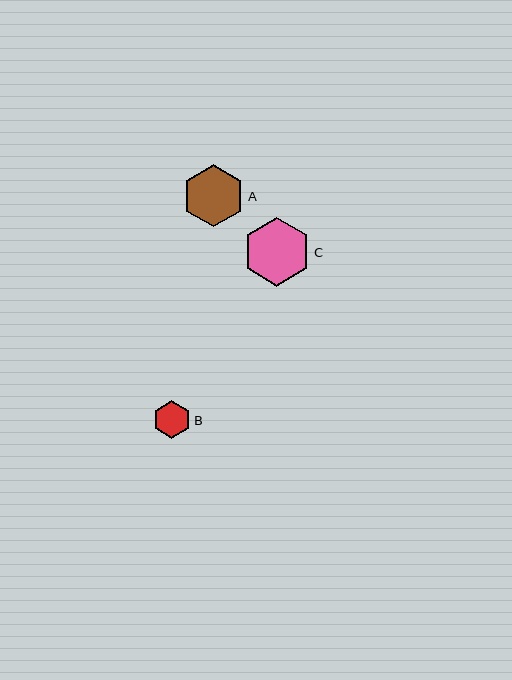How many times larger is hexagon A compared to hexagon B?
Hexagon A is approximately 1.7 times the size of hexagon B.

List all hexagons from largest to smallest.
From largest to smallest: C, A, B.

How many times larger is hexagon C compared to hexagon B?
Hexagon C is approximately 1.8 times the size of hexagon B.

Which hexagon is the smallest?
Hexagon B is the smallest with a size of approximately 38 pixels.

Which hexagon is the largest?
Hexagon C is the largest with a size of approximately 69 pixels.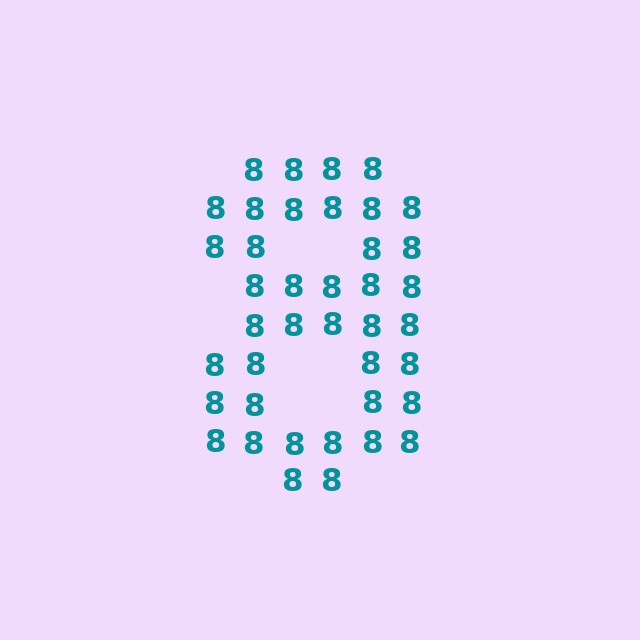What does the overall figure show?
The overall figure shows the digit 8.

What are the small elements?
The small elements are digit 8's.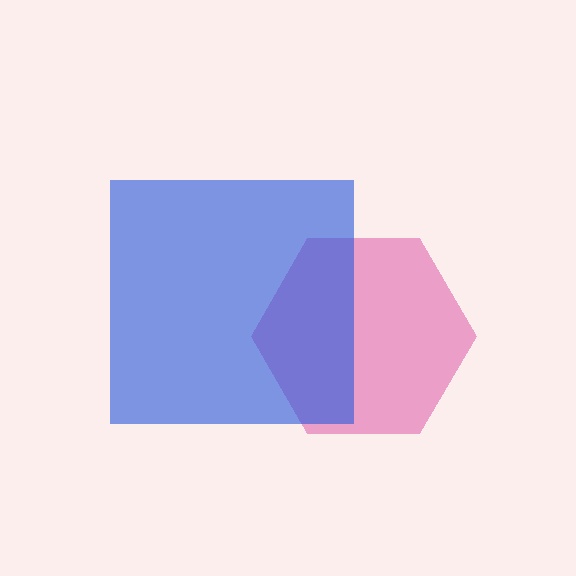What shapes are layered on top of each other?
The layered shapes are: a magenta hexagon, a blue square.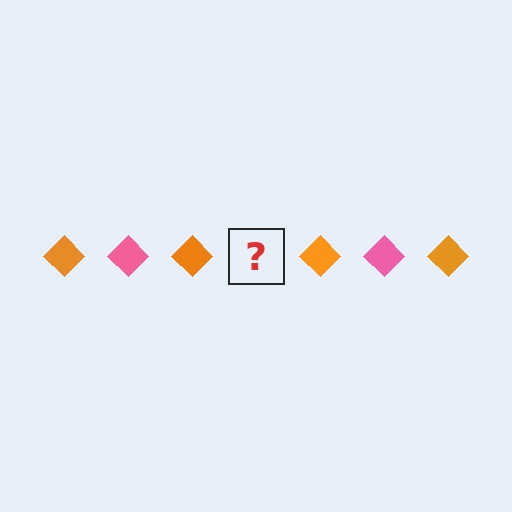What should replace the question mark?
The question mark should be replaced with a pink diamond.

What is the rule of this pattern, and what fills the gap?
The rule is that the pattern cycles through orange, pink diamonds. The gap should be filled with a pink diamond.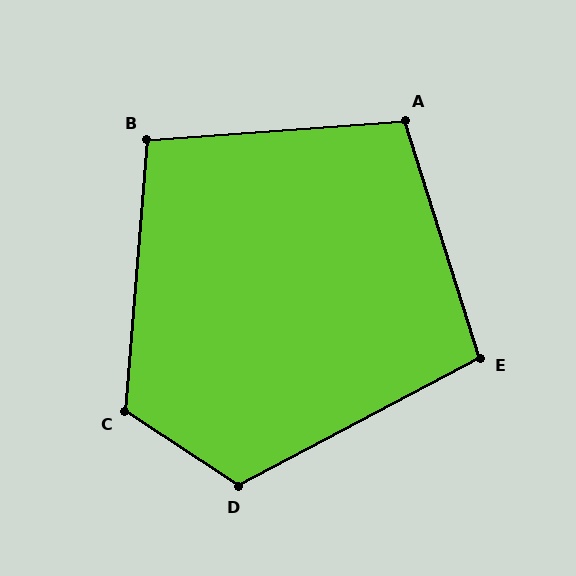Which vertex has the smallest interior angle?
B, at approximately 99 degrees.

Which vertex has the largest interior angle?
C, at approximately 119 degrees.